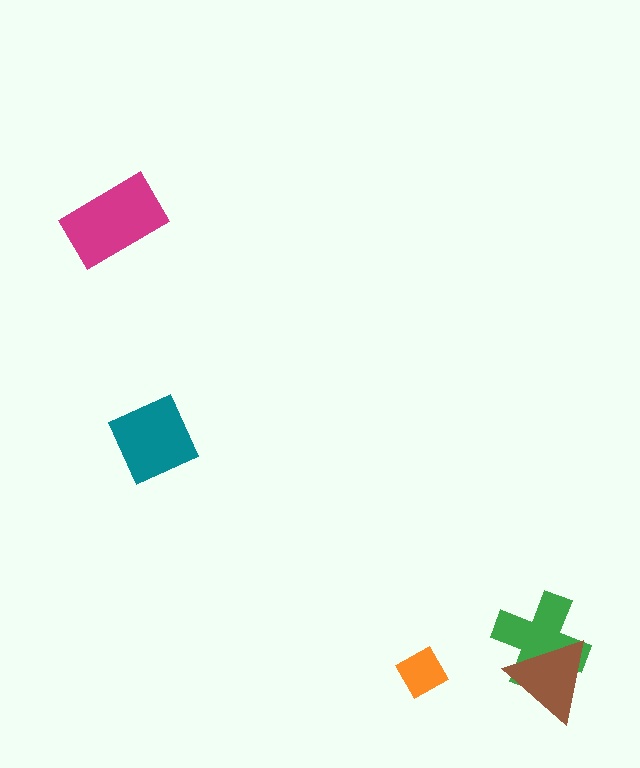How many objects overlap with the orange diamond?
0 objects overlap with the orange diamond.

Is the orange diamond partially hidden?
No, no other shape covers it.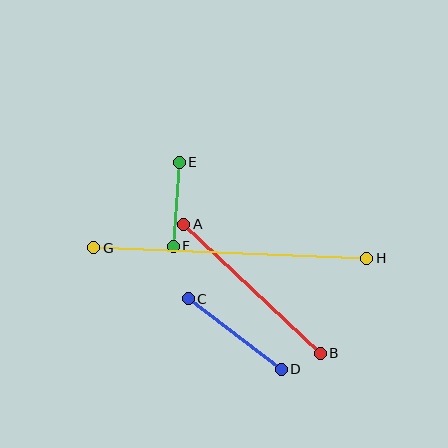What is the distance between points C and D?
The distance is approximately 117 pixels.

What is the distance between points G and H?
The distance is approximately 273 pixels.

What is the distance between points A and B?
The distance is approximately 188 pixels.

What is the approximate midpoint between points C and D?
The midpoint is at approximately (235, 334) pixels.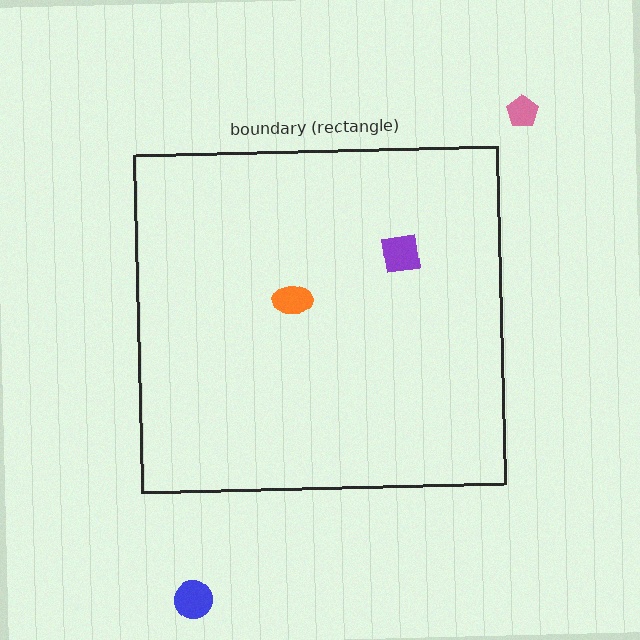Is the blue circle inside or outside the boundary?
Outside.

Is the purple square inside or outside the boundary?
Inside.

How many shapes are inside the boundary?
2 inside, 2 outside.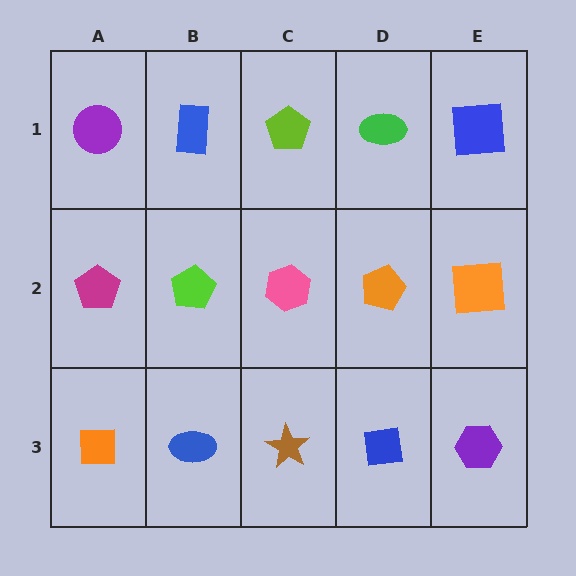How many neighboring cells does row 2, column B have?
4.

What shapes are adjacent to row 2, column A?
A purple circle (row 1, column A), an orange square (row 3, column A), a lime pentagon (row 2, column B).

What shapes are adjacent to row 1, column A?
A magenta pentagon (row 2, column A), a blue rectangle (row 1, column B).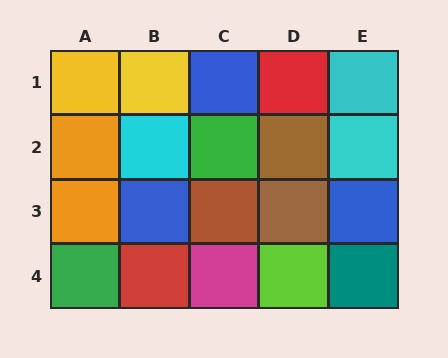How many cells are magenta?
1 cell is magenta.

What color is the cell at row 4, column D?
Lime.